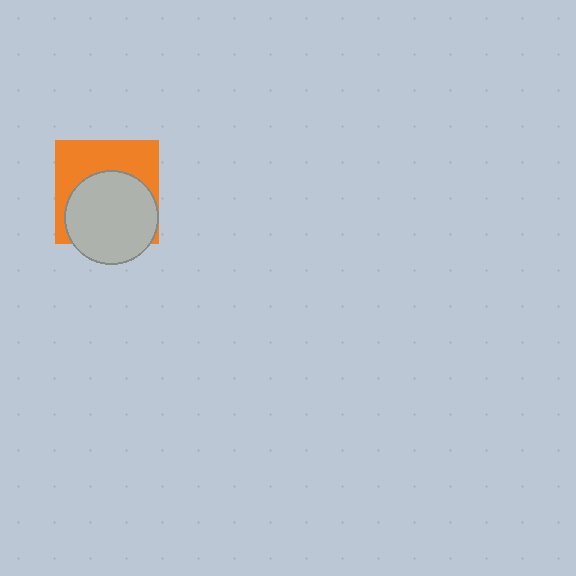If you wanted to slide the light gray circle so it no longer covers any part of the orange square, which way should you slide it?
Slide it down — that is the most direct way to separate the two shapes.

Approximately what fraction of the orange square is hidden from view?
Roughly 54% of the orange square is hidden behind the light gray circle.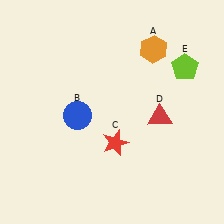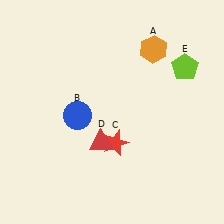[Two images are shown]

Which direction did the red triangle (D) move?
The red triangle (D) moved left.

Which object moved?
The red triangle (D) moved left.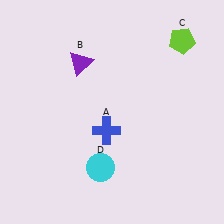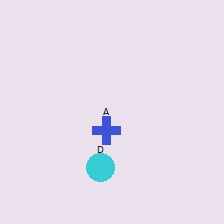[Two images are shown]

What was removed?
The lime pentagon (C), the purple triangle (B) were removed in Image 2.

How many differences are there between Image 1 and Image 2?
There are 2 differences between the two images.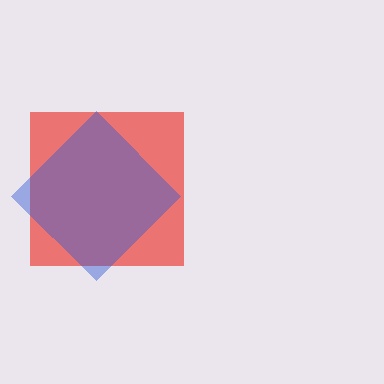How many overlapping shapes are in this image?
There are 2 overlapping shapes in the image.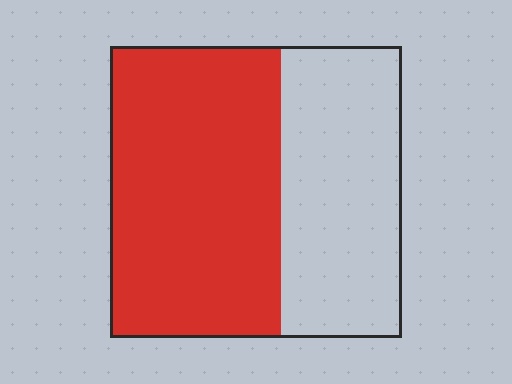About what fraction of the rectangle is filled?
About three fifths (3/5).